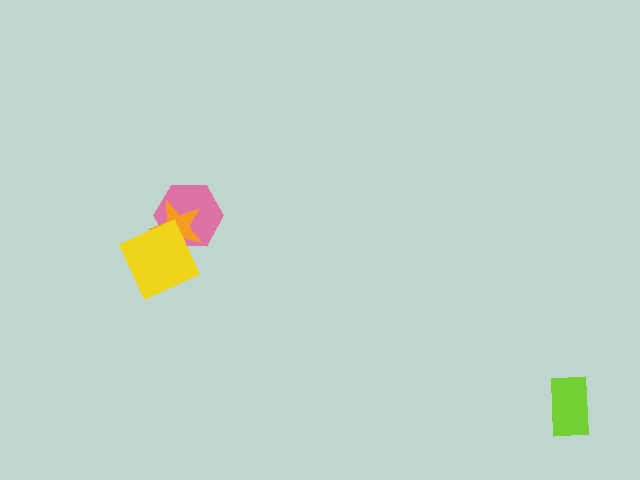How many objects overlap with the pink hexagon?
2 objects overlap with the pink hexagon.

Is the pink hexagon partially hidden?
Yes, it is partially covered by another shape.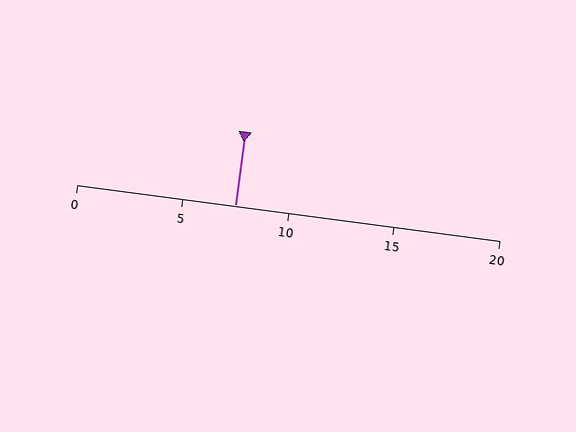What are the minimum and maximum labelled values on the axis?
The axis runs from 0 to 20.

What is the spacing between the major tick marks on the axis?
The major ticks are spaced 5 apart.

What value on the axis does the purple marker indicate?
The marker indicates approximately 7.5.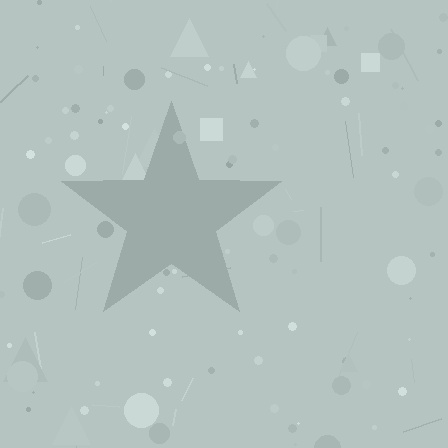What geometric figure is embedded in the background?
A star is embedded in the background.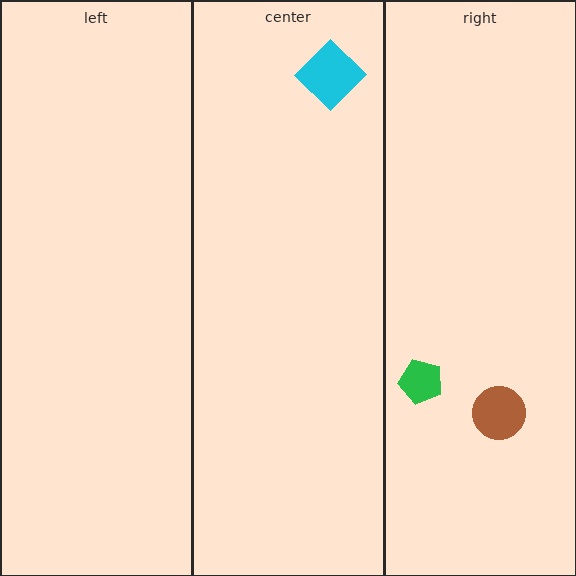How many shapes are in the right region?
2.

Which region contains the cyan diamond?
The center region.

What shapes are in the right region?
The green pentagon, the brown circle.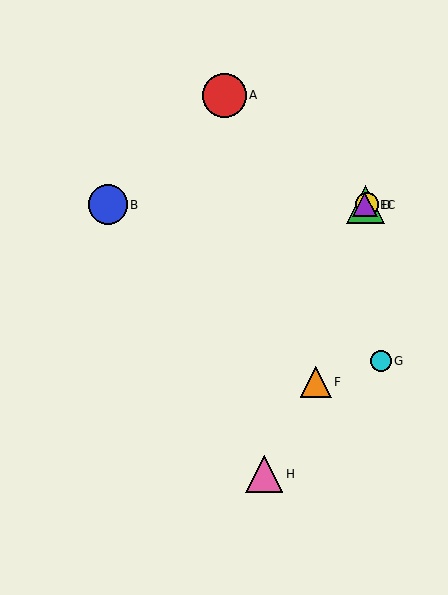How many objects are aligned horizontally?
4 objects (B, C, D, E) are aligned horizontally.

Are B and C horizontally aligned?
Yes, both are at y≈205.